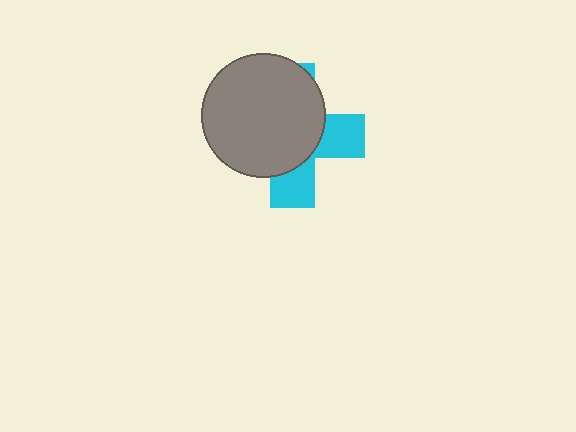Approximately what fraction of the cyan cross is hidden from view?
Roughly 65% of the cyan cross is hidden behind the gray circle.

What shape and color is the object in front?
The object in front is a gray circle.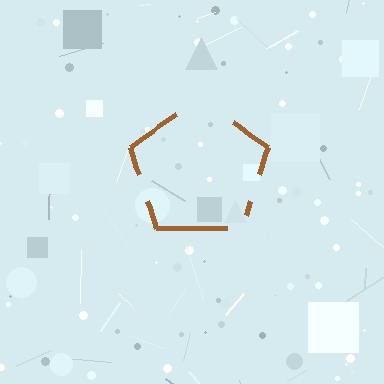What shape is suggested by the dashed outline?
The dashed outline suggests a pentagon.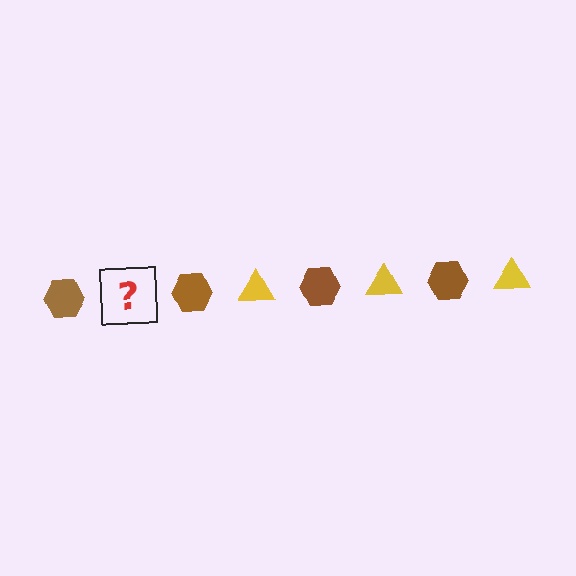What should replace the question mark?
The question mark should be replaced with a yellow triangle.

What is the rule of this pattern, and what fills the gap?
The rule is that the pattern alternates between brown hexagon and yellow triangle. The gap should be filled with a yellow triangle.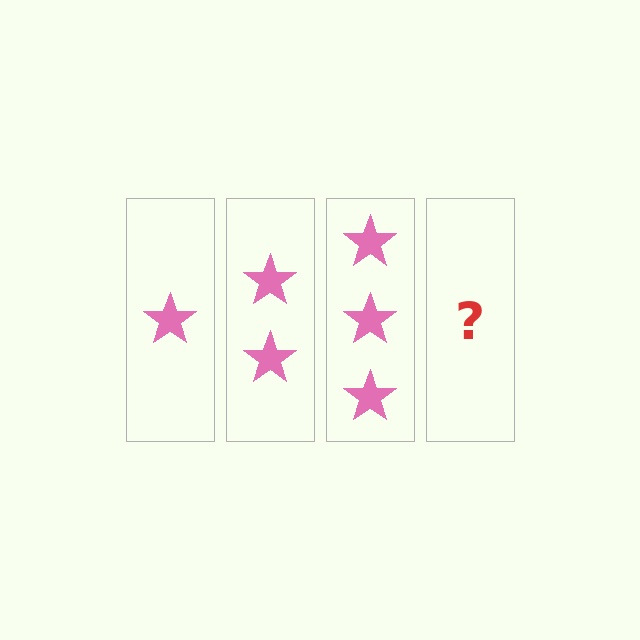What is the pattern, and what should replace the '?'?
The pattern is that each step adds one more star. The '?' should be 4 stars.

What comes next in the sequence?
The next element should be 4 stars.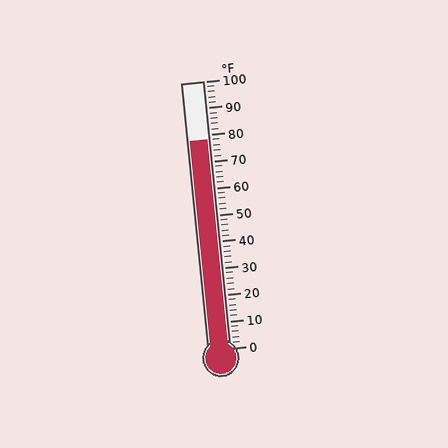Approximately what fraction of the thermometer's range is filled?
The thermometer is filled to approximately 80% of its range.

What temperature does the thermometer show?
The thermometer shows approximately 78°F.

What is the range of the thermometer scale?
The thermometer scale ranges from 0°F to 100°F.